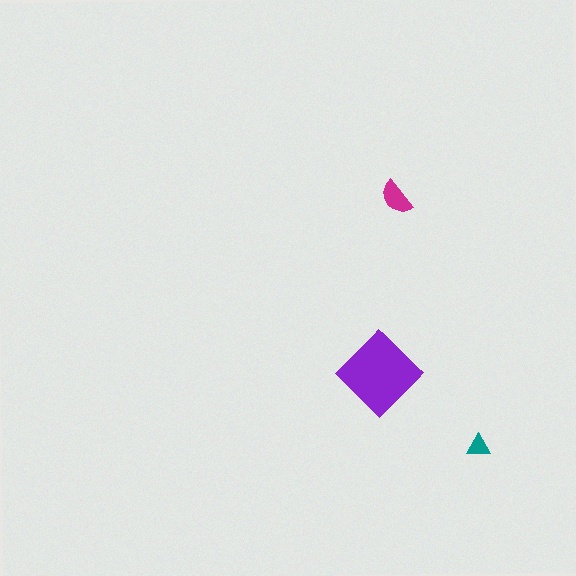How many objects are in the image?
There are 3 objects in the image.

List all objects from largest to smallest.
The purple diamond, the magenta semicircle, the teal triangle.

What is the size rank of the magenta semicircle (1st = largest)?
2nd.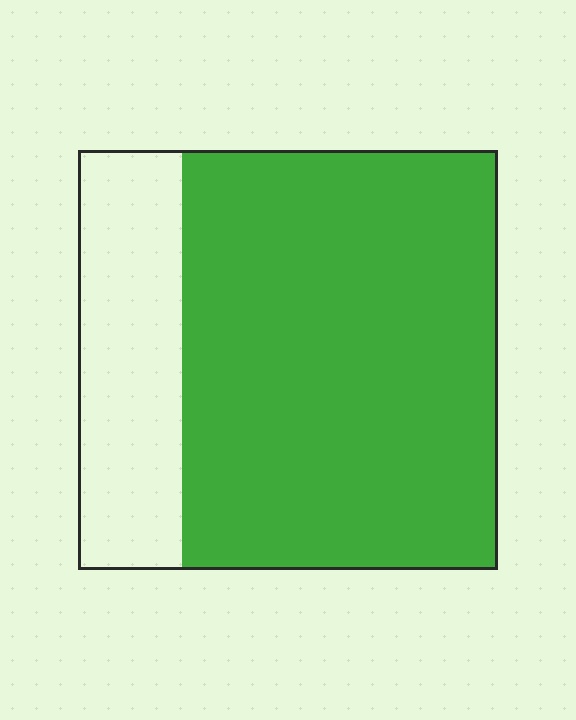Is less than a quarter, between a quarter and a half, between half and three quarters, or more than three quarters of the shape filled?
More than three quarters.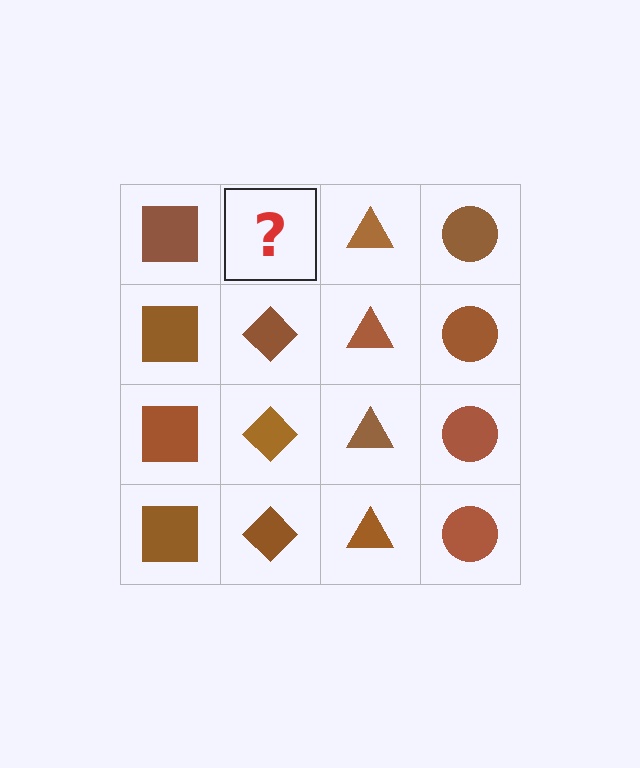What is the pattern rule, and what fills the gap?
The rule is that each column has a consistent shape. The gap should be filled with a brown diamond.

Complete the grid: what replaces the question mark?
The question mark should be replaced with a brown diamond.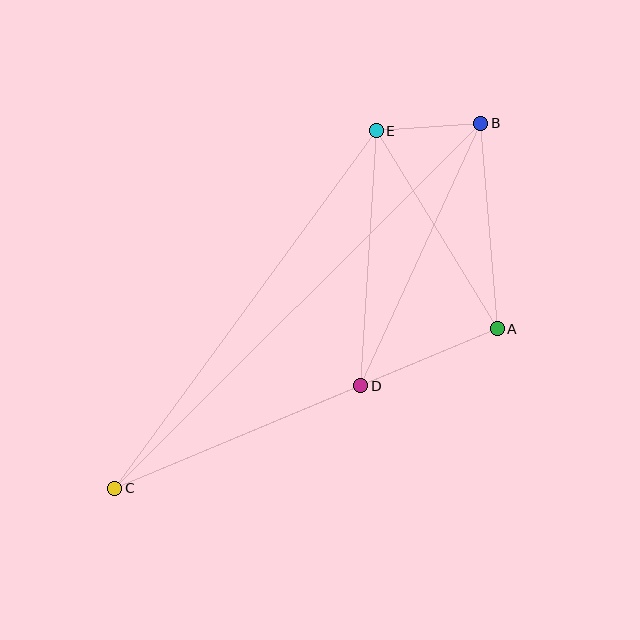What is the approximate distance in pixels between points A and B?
The distance between A and B is approximately 206 pixels.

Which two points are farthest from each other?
Points B and C are farthest from each other.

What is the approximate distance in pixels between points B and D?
The distance between B and D is approximately 289 pixels.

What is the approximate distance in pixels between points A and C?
The distance between A and C is approximately 414 pixels.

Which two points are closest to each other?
Points B and E are closest to each other.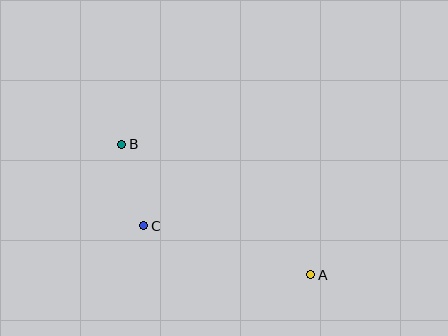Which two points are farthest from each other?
Points A and B are farthest from each other.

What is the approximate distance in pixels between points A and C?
The distance between A and C is approximately 174 pixels.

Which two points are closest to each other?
Points B and C are closest to each other.